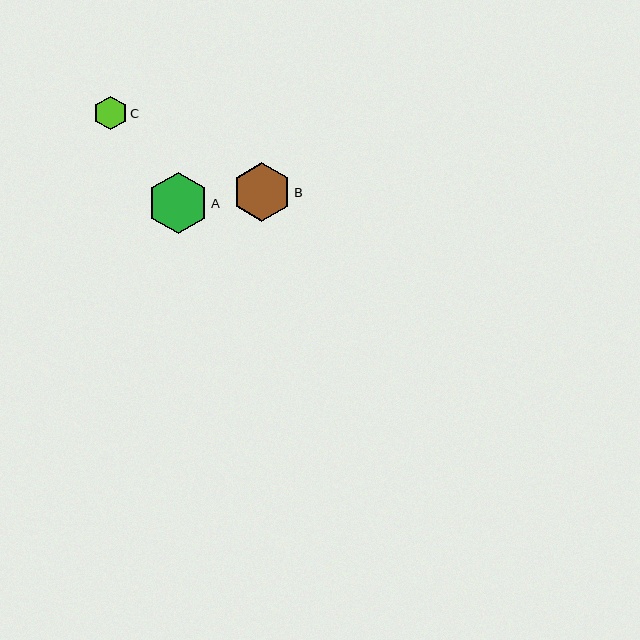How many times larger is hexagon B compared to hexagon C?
Hexagon B is approximately 1.7 times the size of hexagon C.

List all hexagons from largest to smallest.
From largest to smallest: A, B, C.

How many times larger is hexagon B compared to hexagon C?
Hexagon B is approximately 1.7 times the size of hexagon C.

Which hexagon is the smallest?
Hexagon C is the smallest with a size of approximately 34 pixels.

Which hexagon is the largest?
Hexagon A is the largest with a size of approximately 61 pixels.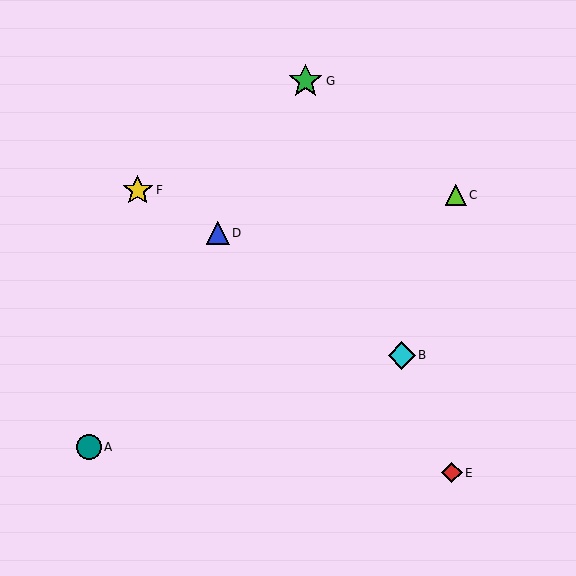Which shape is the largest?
The green star (labeled G) is the largest.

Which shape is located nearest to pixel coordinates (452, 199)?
The lime triangle (labeled C) at (456, 195) is nearest to that location.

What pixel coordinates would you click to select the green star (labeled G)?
Click at (305, 81) to select the green star G.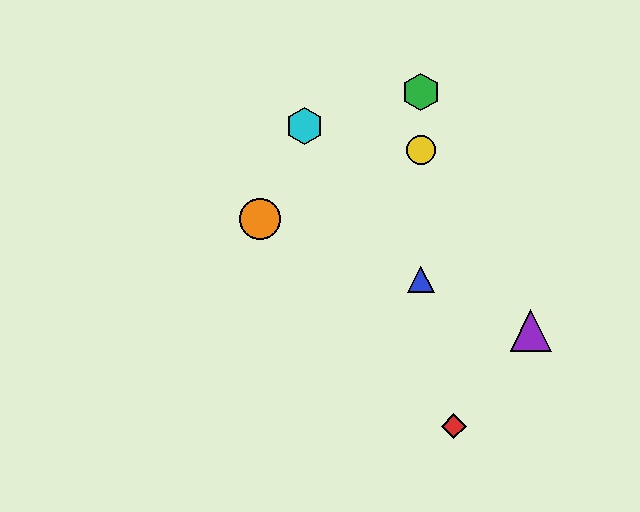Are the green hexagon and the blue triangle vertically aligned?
Yes, both are at x≈421.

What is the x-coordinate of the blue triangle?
The blue triangle is at x≈421.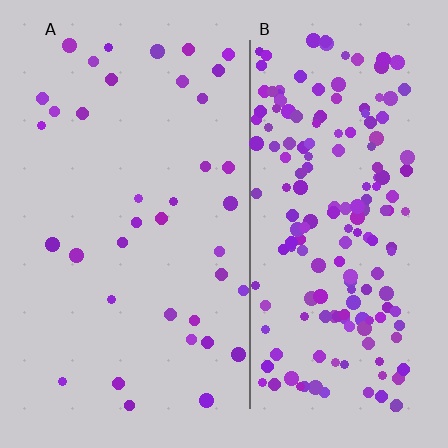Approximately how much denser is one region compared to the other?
Approximately 4.9× — region B over region A.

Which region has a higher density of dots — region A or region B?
B (the right).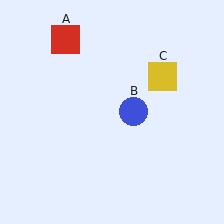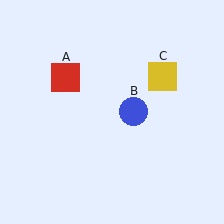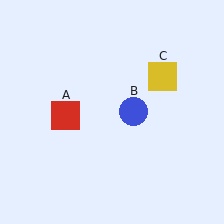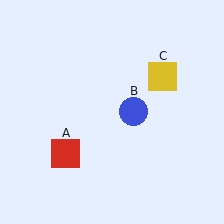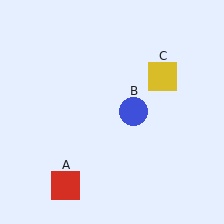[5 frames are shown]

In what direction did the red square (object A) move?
The red square (object A) moved down.